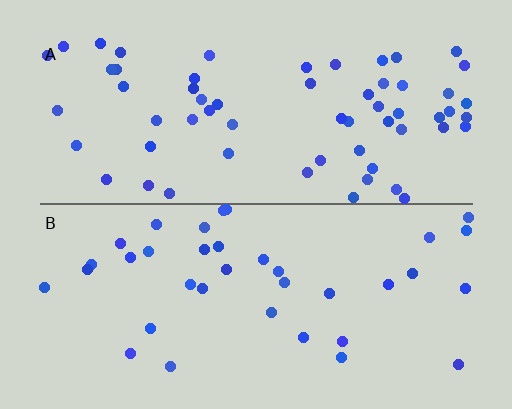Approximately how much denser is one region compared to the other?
Approximately 1.7× — region A over region B.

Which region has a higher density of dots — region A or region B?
A (the top).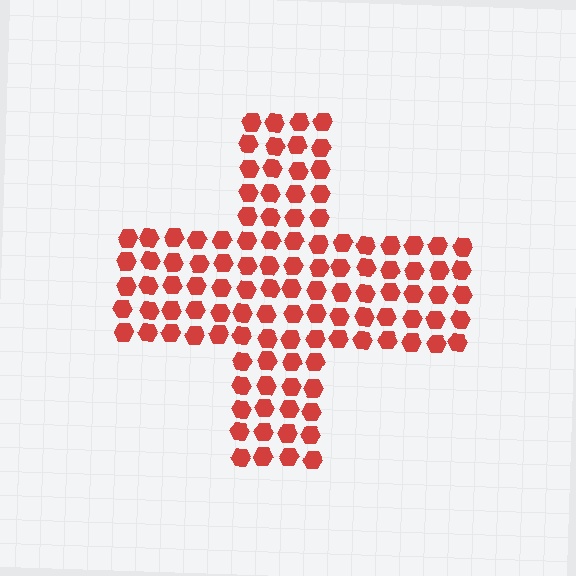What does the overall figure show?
The overall figure shows a cross.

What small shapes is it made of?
It is made of small hexagons.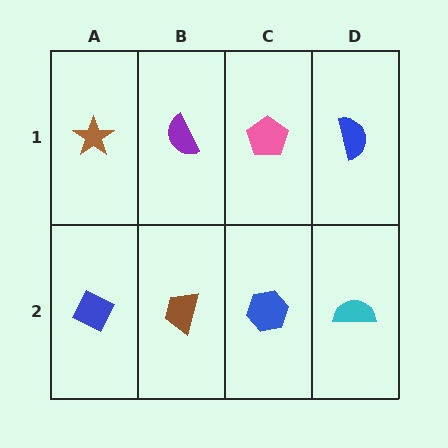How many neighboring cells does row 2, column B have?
3.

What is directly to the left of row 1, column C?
A purple semicircle.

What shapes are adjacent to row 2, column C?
A pink pentagon (row 1, column C), a brown trapezoid (row 2, column B), a cyan semicircle (row 2, column D).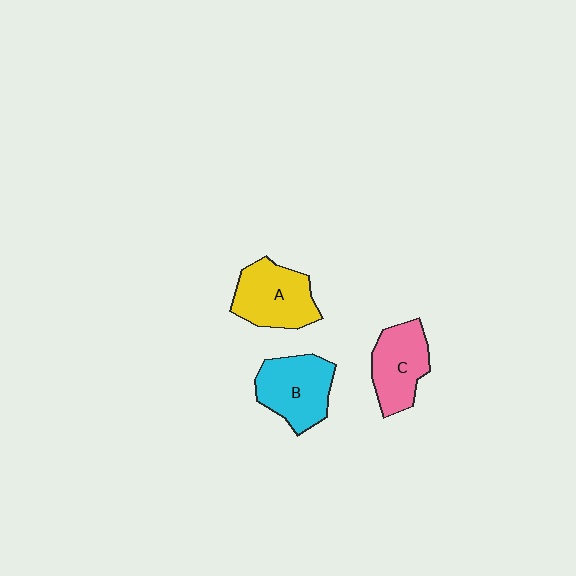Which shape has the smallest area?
Shape C (pink).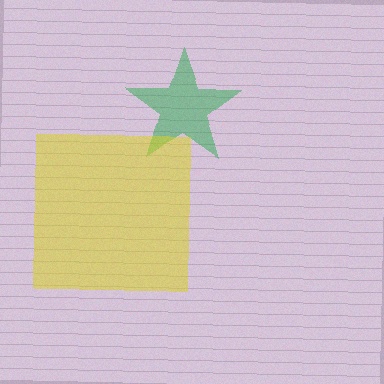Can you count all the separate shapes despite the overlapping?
Yes, there are 2 separate shapes.